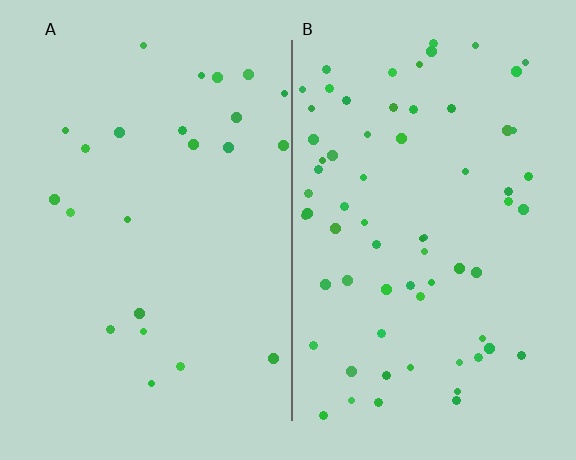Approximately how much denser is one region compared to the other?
Approximately 2.9× — region B over region A.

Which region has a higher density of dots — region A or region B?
B (the right).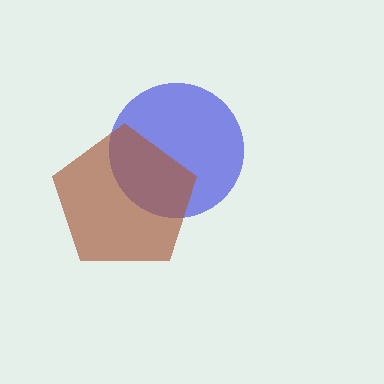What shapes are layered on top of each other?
The layered shapes are: a blue circle, a brown pentagon.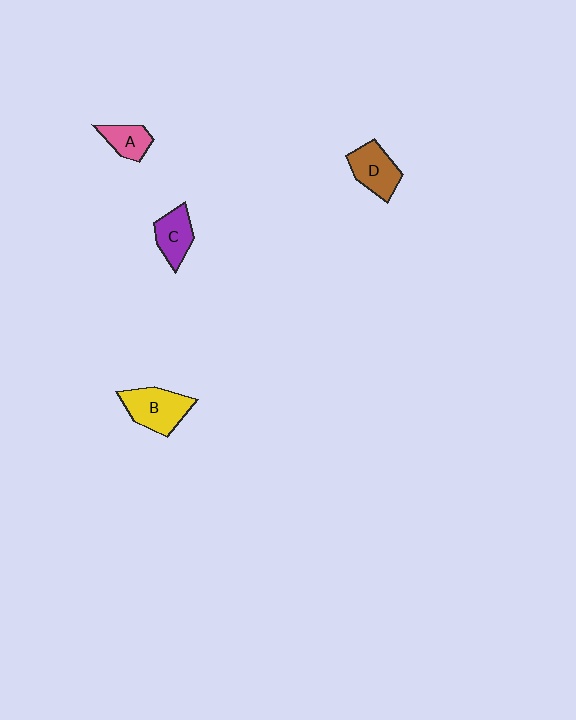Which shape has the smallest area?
Shape A (pink).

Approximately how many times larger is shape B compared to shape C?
Approximately 1.4 times.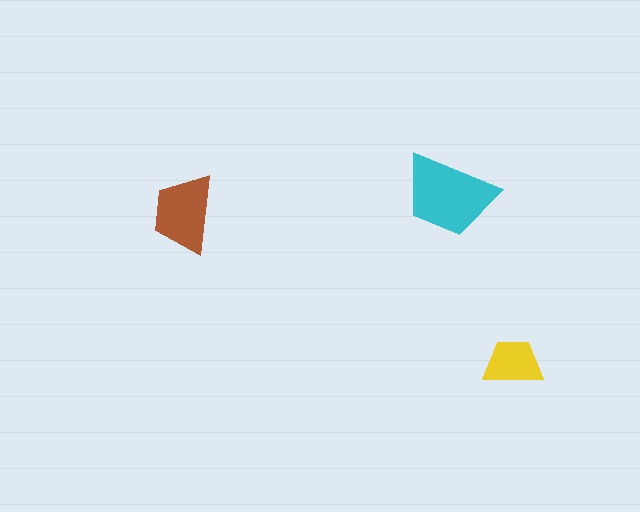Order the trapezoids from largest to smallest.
the cyan one, the brown one, the yellow one.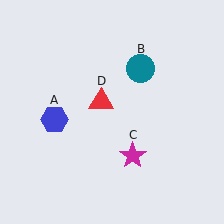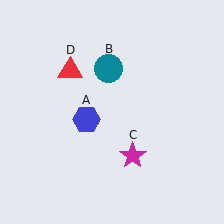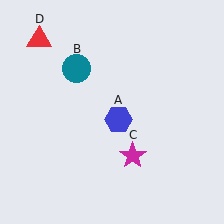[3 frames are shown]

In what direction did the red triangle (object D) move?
The red triangle (object D) moved up and to the left.